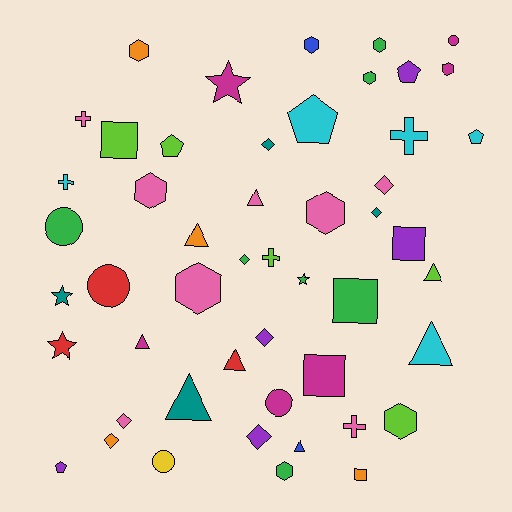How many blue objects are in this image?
There are 2 blue objects.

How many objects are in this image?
There are 50 objects.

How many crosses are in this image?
There are 5 crosses.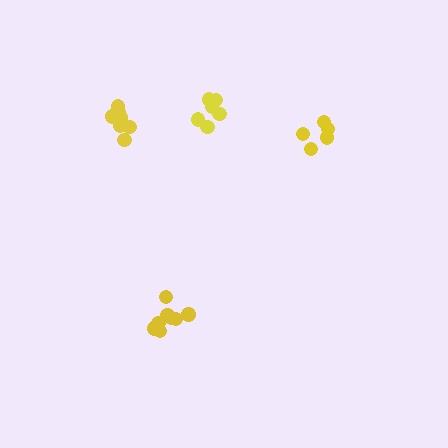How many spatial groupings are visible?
There are 4 spatial groupings.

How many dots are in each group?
Group 1: 8 dots, Group 2: 5 dots, Group 3: 8 dots, Group 4: 7 dots (28 total).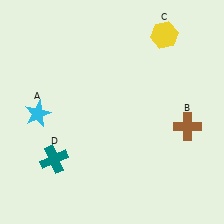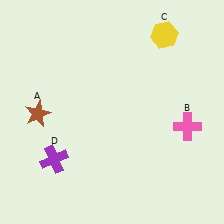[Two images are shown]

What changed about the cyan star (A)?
In Image 1, A is cyan. In Image 2, it changed to brown.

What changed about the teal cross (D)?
In Image 1, D is teal. In Image 2, it changed to purple.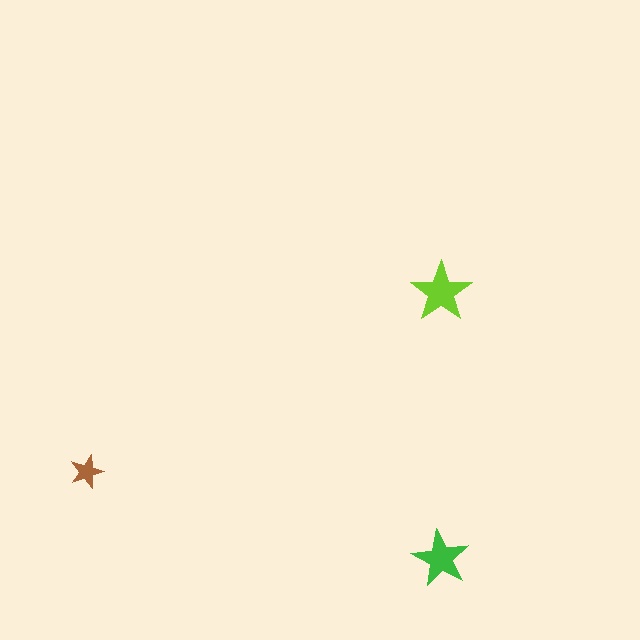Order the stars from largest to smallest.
the lime one, the green one, the brown one.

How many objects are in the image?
There are 3 objects in the image.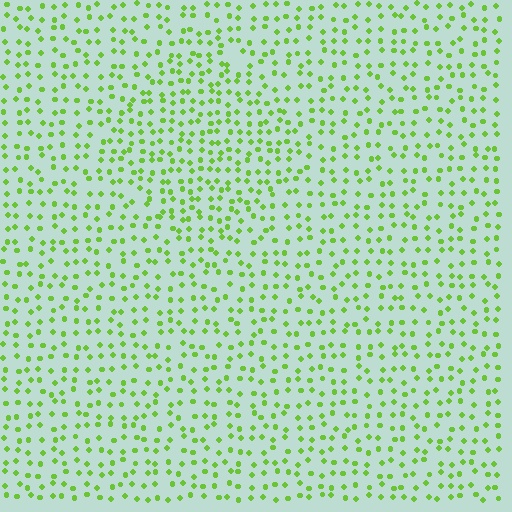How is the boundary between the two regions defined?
The boundary is defined by a change in element density (approximately 1.4x ratio). All elements are the same color, size, and shape.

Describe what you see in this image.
The image contains small lime elements arranged at two different densities. A diamond-shaped region is visible where the elements are more densely packed than the surrounding area.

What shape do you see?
I see a diamond.